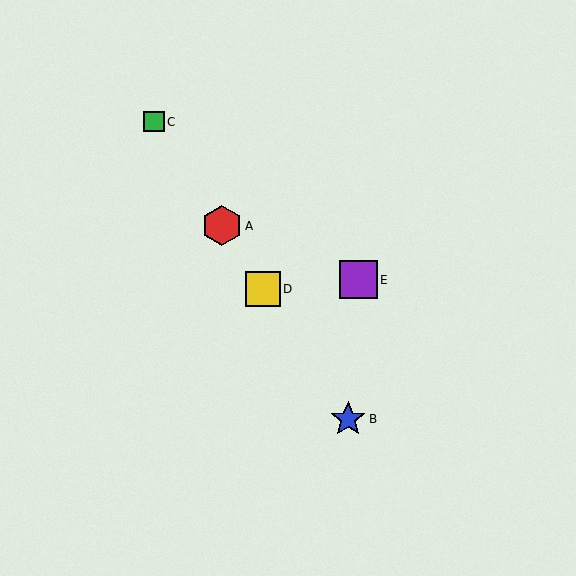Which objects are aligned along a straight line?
Objects A, B, C, D are aligned along a straight line.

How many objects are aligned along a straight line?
4 objects (A, B, C, D) are aligned along a straight line.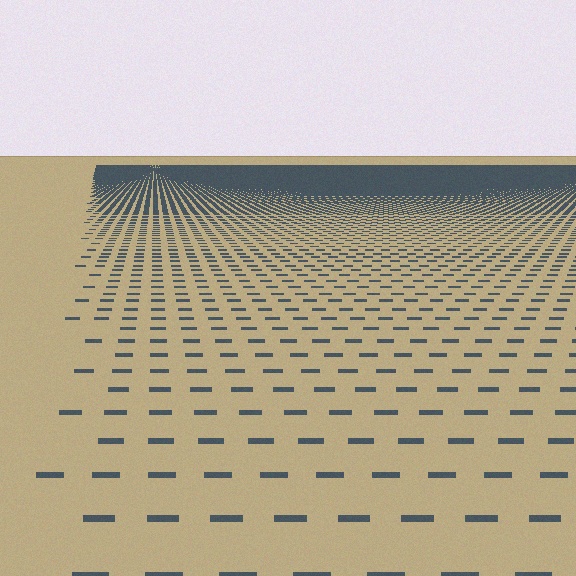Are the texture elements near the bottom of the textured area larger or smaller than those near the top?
Larger. Near the bottom, elements are closer to the viewer and appear at a bigger on-screen size.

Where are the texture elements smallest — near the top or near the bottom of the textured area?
Near the top.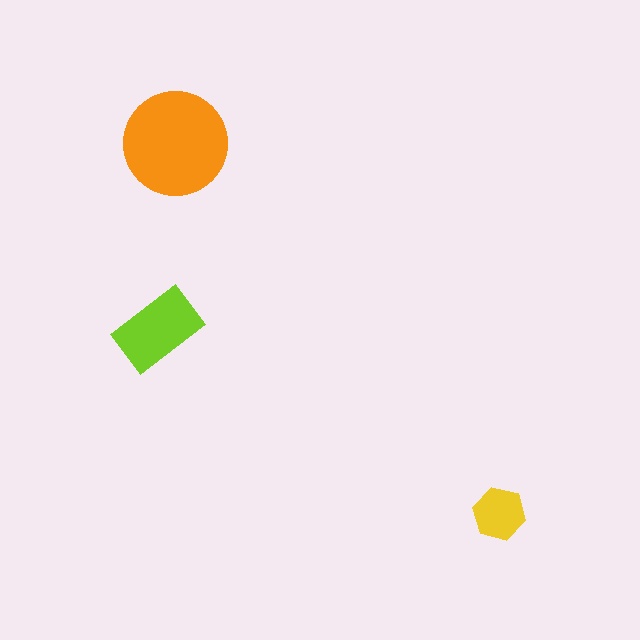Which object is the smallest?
The yellow hexagon.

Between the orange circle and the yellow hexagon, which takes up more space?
The orange circle.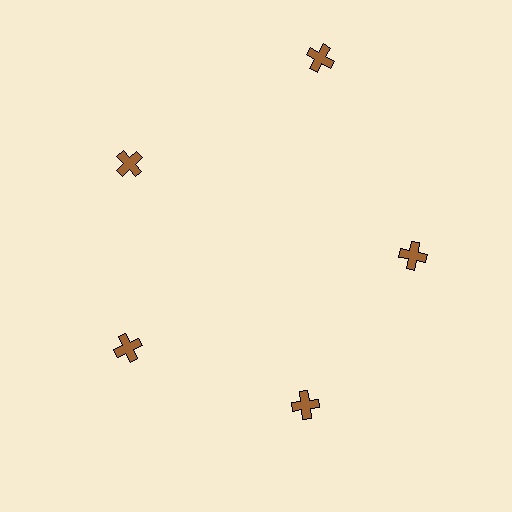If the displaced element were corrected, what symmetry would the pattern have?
It would have 5-fold rotational symmetry — the pattern would map onto itself every 72 degrees.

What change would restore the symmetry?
The symmetry would be restored by moving it inward, back onto the ring so that all 5 crosses sit at equal angles and equal distance from the center.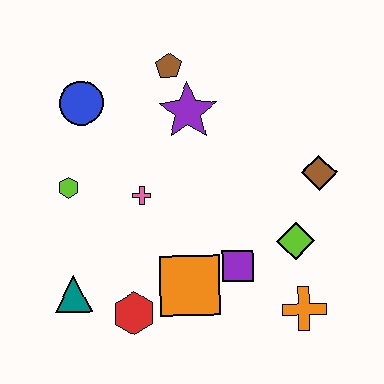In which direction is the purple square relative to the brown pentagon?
The purple square is below the brown pentagon.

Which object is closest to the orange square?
The purple square is closest to the orange square.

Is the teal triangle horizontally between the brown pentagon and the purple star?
No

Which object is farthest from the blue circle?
The orange cross is farthest from the blue circle.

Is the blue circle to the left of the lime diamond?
Yes